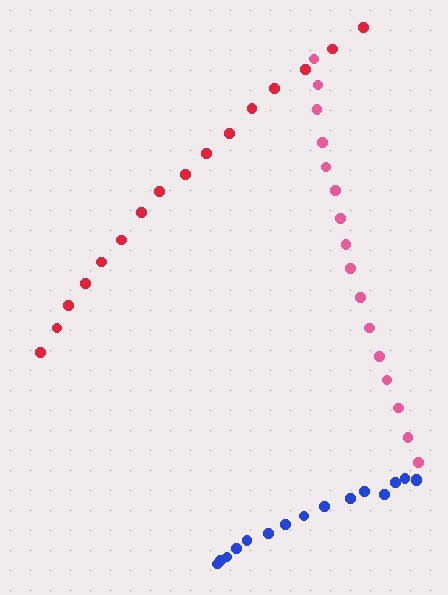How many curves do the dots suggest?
There are 3 distinct paths.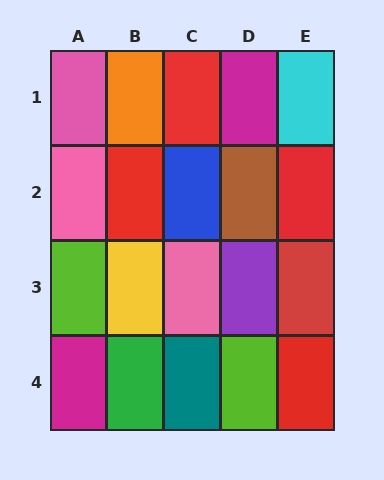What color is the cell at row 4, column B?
Green.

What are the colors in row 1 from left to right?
Pink, orange, red, magenta, cyan.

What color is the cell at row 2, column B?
Red.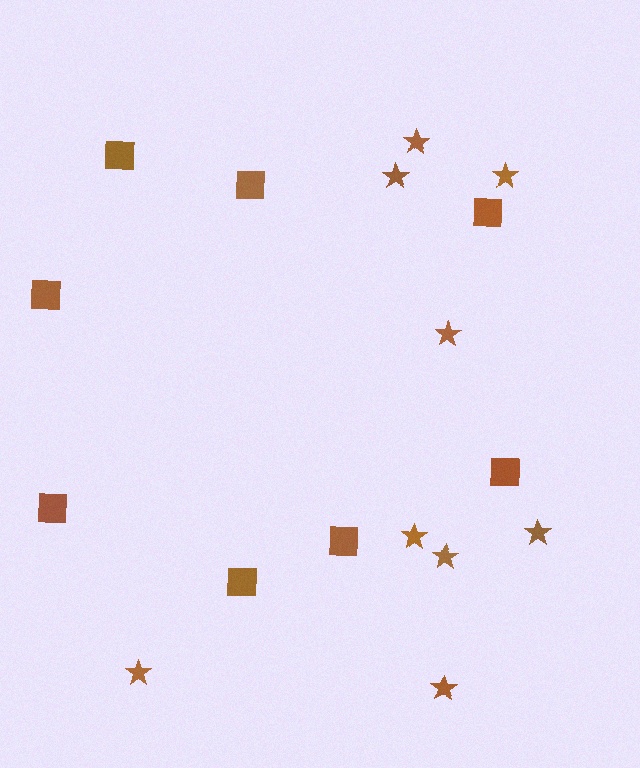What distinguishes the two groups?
There are 2 groups: one group of stars (9) and one group of squares (8).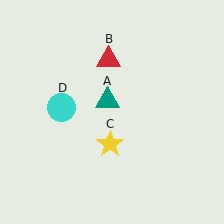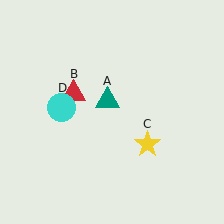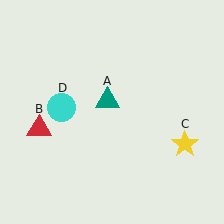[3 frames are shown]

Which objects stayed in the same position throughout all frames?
Teal triangle (object A) and cyan circle (object D) remained stationary.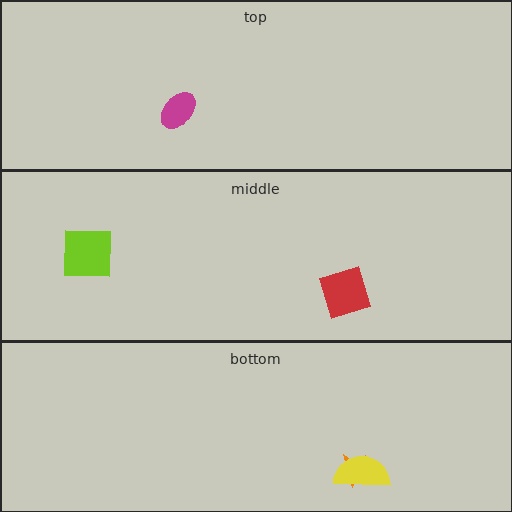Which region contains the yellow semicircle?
The bottom region.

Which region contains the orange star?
The bottom region.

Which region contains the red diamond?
The middle region.